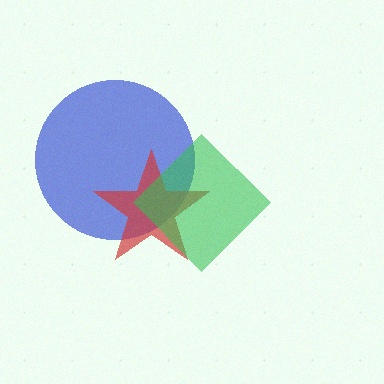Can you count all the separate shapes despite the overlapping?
Yes, there are 3 separate shapes.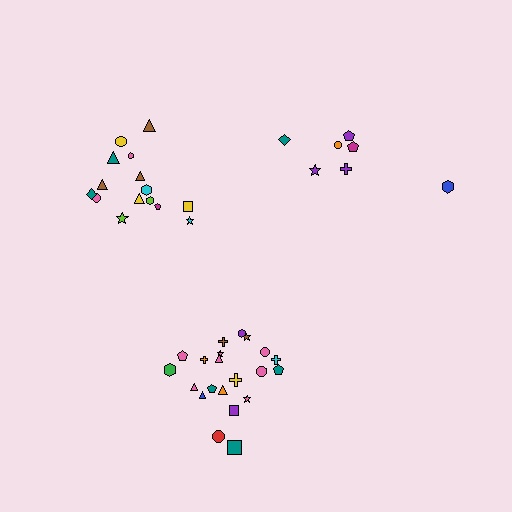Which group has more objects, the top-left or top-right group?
The top-left group.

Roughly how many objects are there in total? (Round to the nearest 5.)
Roughly 45 objects in total.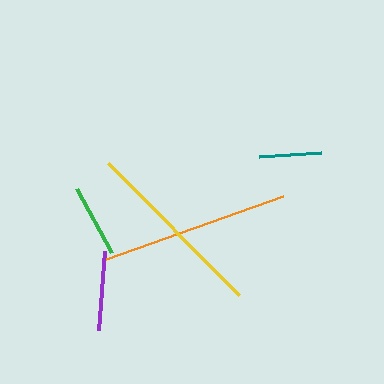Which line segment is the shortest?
The teal line is the shortest at approximately 62 pixels.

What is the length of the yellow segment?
The yellow segment is approximately 186 pixels long.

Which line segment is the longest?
The orange line is the longest at approximately 188 pixels.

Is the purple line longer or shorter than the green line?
The purple line is longer than the green line.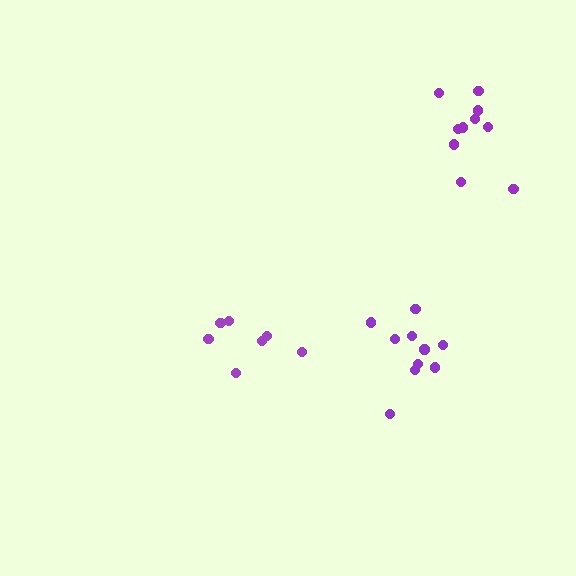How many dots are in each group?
Group 1: 10 dots, Group 2: 10 dots, Group 3: 7 dots (27 total).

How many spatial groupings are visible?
There are 3 spatial groupings.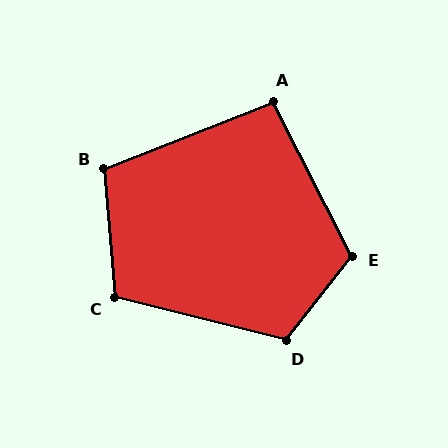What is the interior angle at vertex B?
Approximately 107 degrees (obtuse).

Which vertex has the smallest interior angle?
A, at approximately 95 degrees.